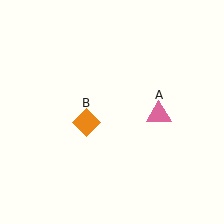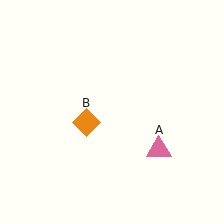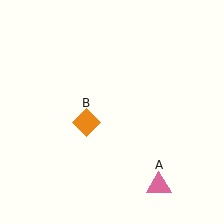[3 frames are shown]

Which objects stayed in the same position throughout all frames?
Orange diamond (object B) remained stationary.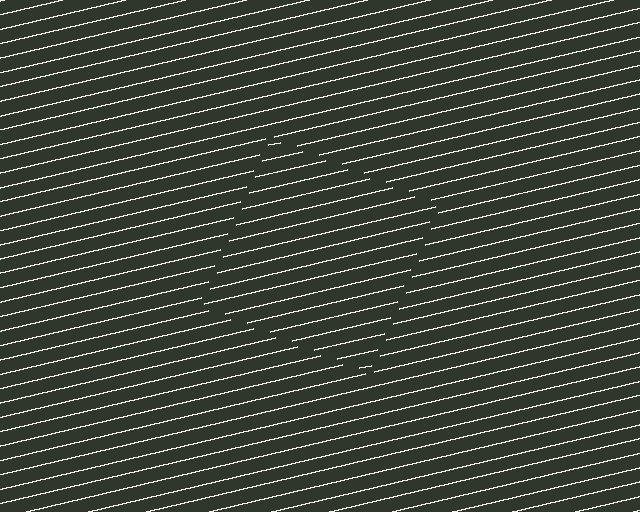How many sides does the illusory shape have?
4 sides — the line-ends trace a square.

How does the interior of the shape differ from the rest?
The interior of the shape contains the same grating, shifted by half a period — the contour is defined by the phase discontinuity where line-ends from the inner and outer gratings abut.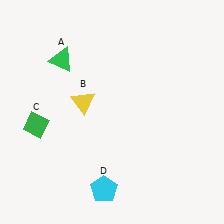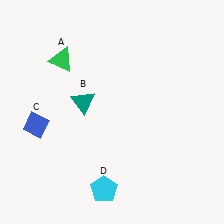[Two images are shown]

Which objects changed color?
B changed from yellow to teal. C changed from green to blue.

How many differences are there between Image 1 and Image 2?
There are 2 differences between the two images.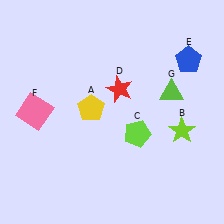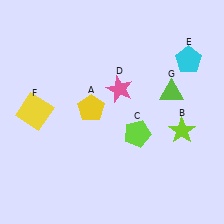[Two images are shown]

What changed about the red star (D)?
In Image 1, D is red. In Image 2, it changed to pink.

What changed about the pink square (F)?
In Image 1, F is pink. In Image 2, it changed to yellow.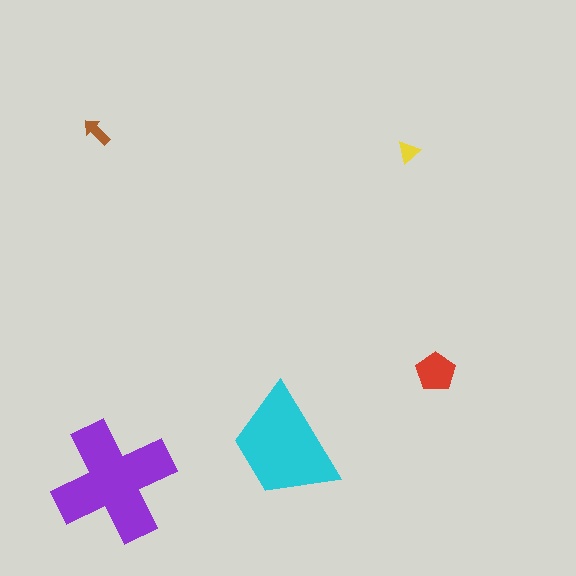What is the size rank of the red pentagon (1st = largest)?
3rd.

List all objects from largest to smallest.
The purple cross, the cyan trapezoid, the red pentagon, the brown arrow, the yellow triangle.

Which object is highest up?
The brown arrow is topmost.